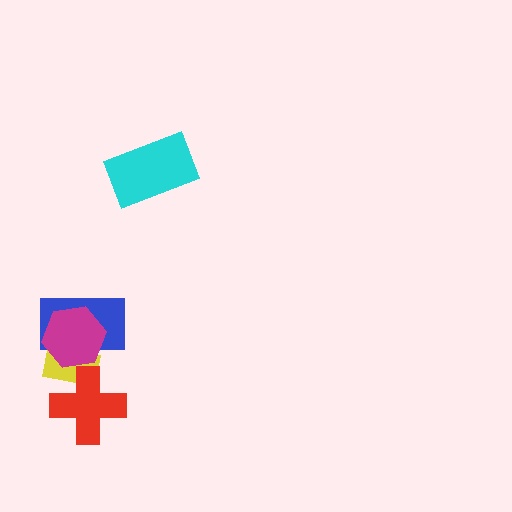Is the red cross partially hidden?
No, no other shape covers it.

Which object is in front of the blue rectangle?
The magenta hexagon is in front of the blue rectangle.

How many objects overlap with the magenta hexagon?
2 objects overlap with the magenta hexagon.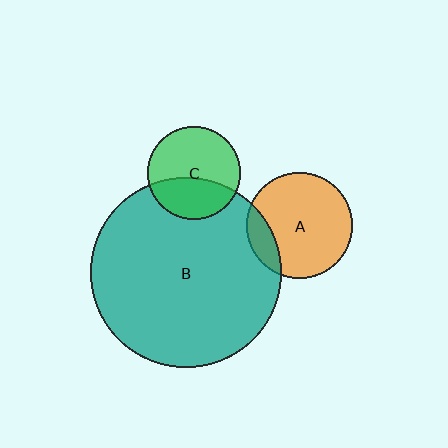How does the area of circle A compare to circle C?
Approximately 1.3 times.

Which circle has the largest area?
Circle B (teal).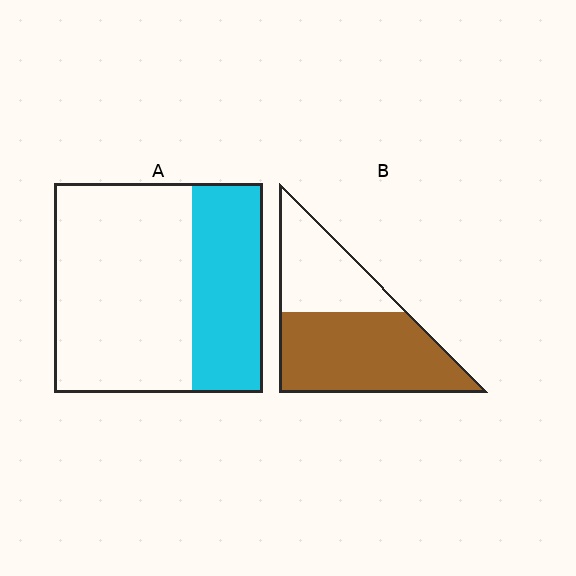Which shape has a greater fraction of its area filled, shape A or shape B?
Shape B.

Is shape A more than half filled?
No.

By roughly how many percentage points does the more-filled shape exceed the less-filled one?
By roughly 30 percentage points (B over A).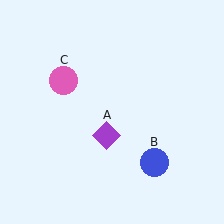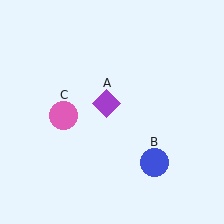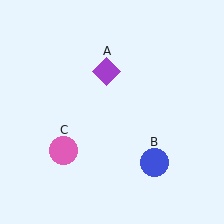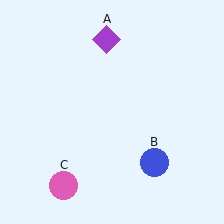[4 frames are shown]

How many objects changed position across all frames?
2 objects changed position: purple diamond (object A), pink circle (object C).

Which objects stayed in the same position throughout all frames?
Blue circle (object B) remained stationary.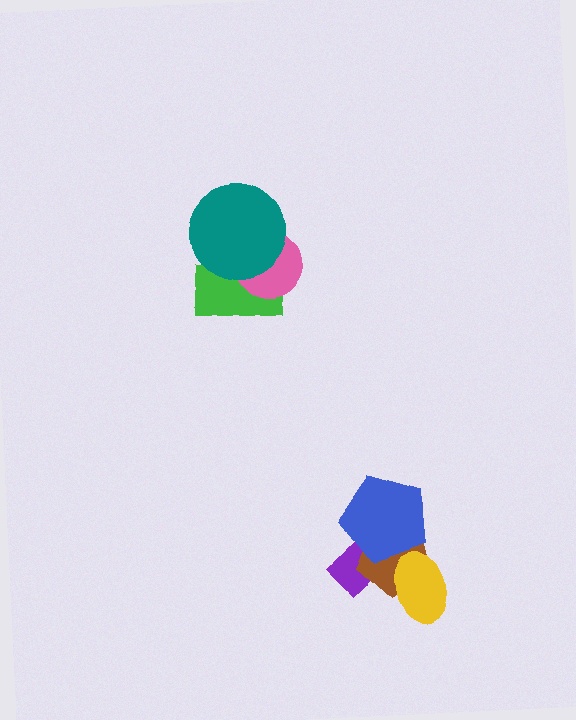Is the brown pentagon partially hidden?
Yes, it is partially covered by another shape.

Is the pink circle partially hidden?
Yes, it is partially covered by another shape.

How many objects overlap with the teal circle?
2 objects overlap with the teal circle.